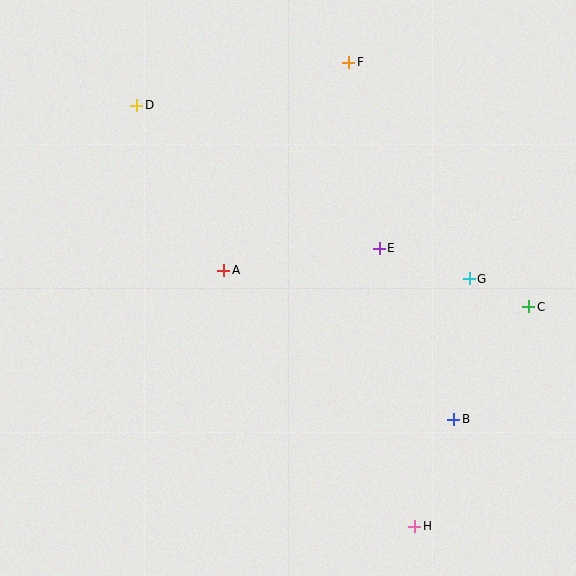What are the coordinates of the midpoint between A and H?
The midpoint between A and H is at (319, 398).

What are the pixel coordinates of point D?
Point D is at (137, 105).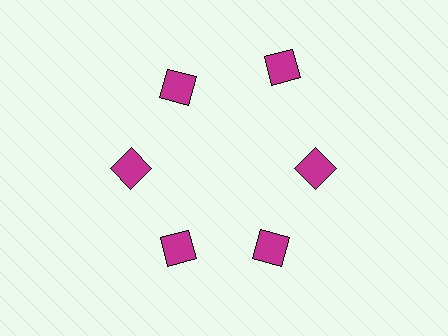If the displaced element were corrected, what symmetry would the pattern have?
It would have 6-fold rotational symmetry — the pattern would map onto itself every 60 degrees.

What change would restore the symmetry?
The symmetry would be restored by moving it inward, back onto the ring so that all 6 squares sit at equal angles and equal distance from the center.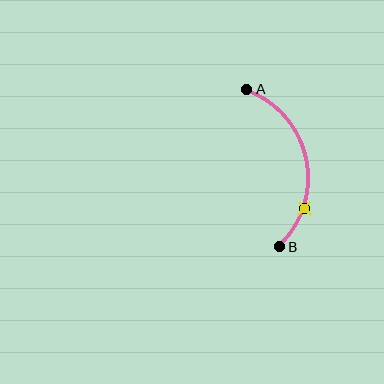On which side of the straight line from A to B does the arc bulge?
The arc bulges to the right of the straight line connecting A and B.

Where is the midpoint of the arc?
The arc midpoint is the point on the curve farthest from the straight line joining A and B. It sits to the right of that line.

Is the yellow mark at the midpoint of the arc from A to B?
No. The yellow mark lies on the arc but is closer to endpoint B. The arc midpoint would be at the point on the curve equidistant along the arc from both A and B.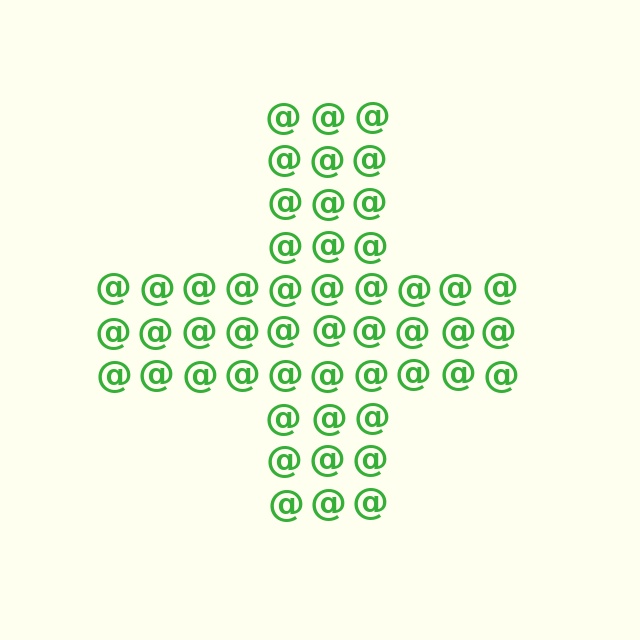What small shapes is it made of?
It is made of small at signs.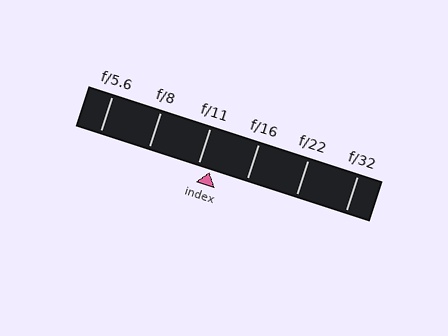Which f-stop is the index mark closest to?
The index mark is closest to f/11.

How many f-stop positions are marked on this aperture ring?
There are 6 f-stop positions marked.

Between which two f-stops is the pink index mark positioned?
The index mark is between f/11 and f/16.